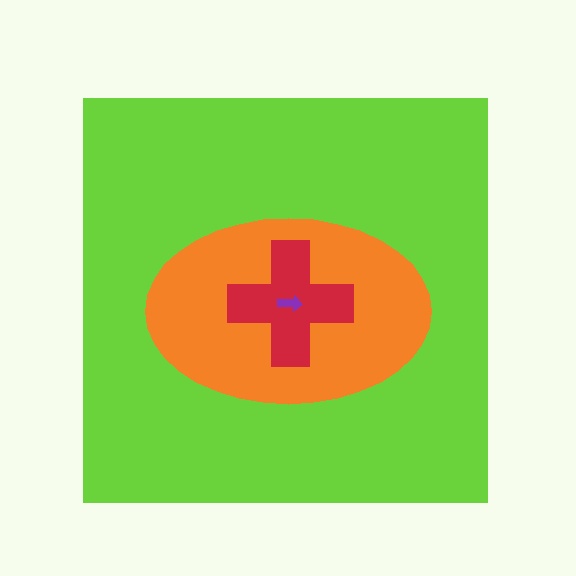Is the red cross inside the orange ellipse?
Yes.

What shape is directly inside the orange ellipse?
The red cross.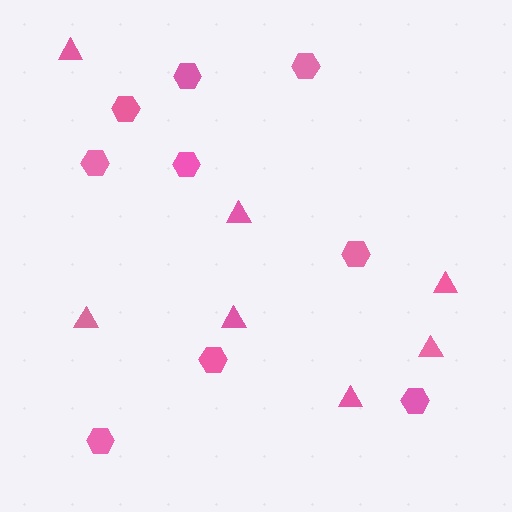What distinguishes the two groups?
There are 2 groups: one group of triangles (7) and one group of hexagons (9).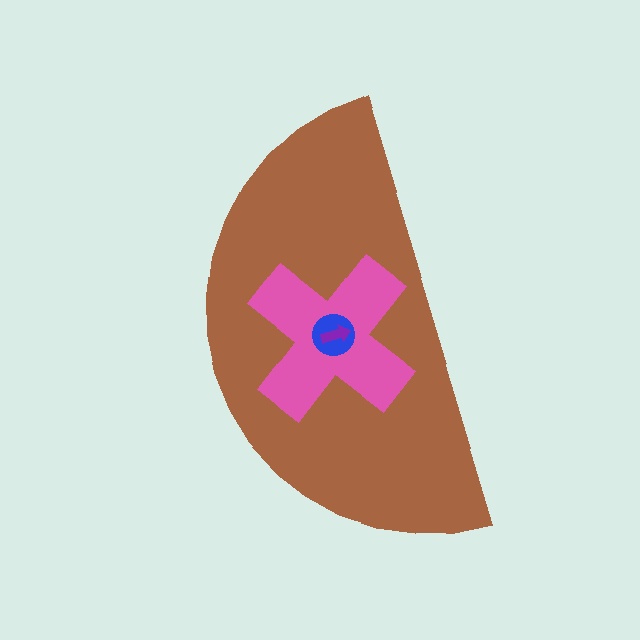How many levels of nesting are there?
4.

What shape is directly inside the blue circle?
The purple arrow.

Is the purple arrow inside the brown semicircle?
Yes.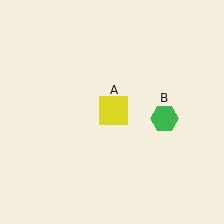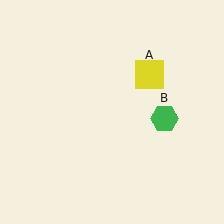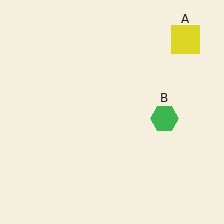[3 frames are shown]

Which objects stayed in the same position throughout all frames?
Green hexagon (object B) remained stationary.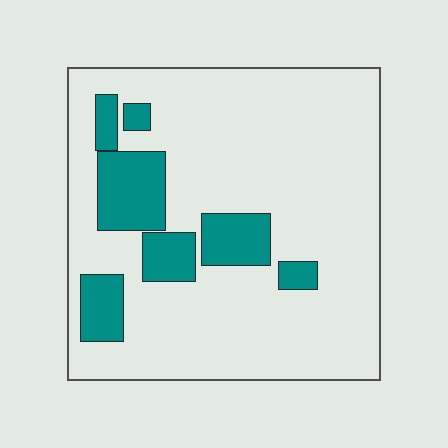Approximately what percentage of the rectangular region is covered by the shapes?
Approximately 20%.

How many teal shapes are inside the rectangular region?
7.